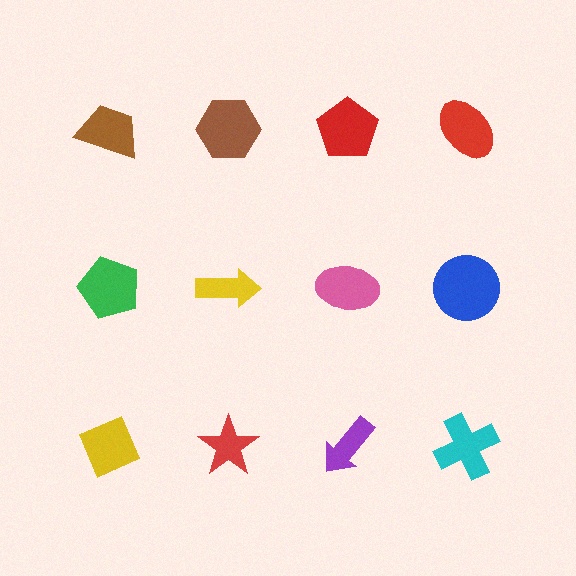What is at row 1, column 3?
A red pentagon.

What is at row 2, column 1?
A green pentagon.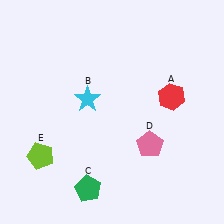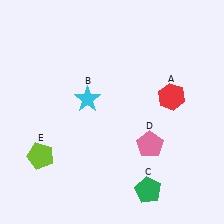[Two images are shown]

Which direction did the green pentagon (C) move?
The green pentagon (C) moved right.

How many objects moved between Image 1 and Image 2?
1 object moved between the two images.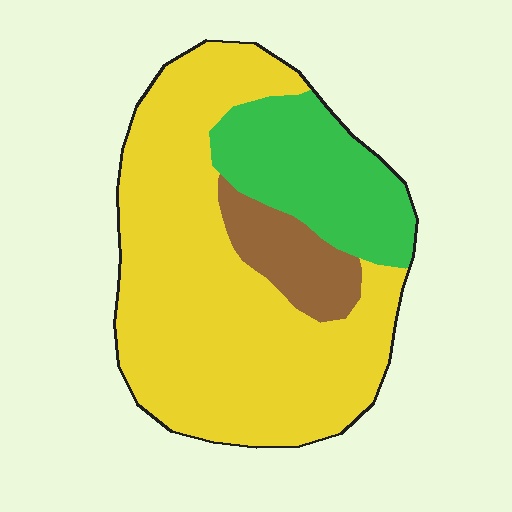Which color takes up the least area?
Brown, at roughly 10%.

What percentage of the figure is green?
Green takes up less than a quarter of the figure.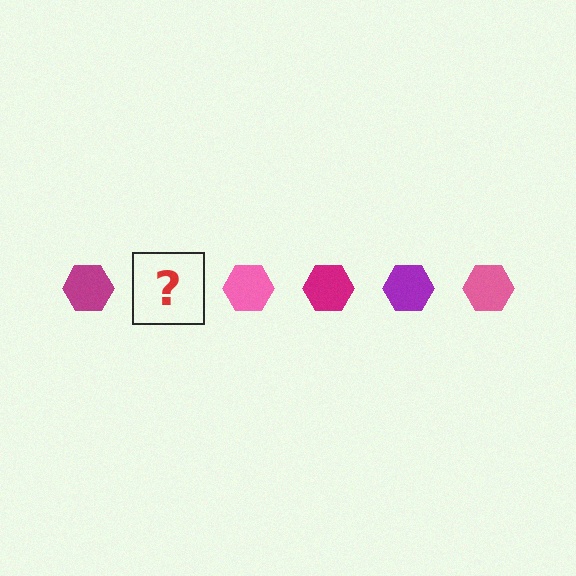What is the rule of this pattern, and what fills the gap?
The rule is that the pattern cycles through magenta, purple, pink hexagons. The gap should be filled with a purple hexagon.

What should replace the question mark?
The question mark should be replaced with a purple hexagon.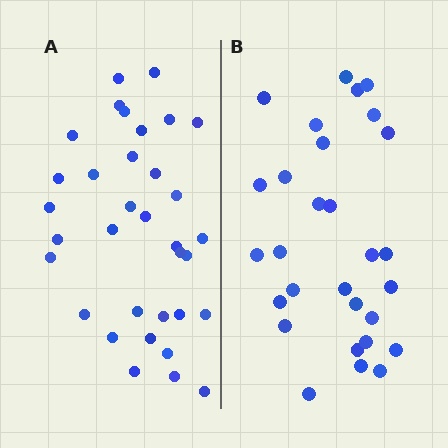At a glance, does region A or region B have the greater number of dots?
Region A (the left region) has more dots.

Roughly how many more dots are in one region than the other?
Region A has about 5 more dots than region B.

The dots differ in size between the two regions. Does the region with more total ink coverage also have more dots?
No. Region B has more total ink coverage because its dots are larger, but region A actually contains more individual dots. Total area can be misleading — the number of items is what matters here.